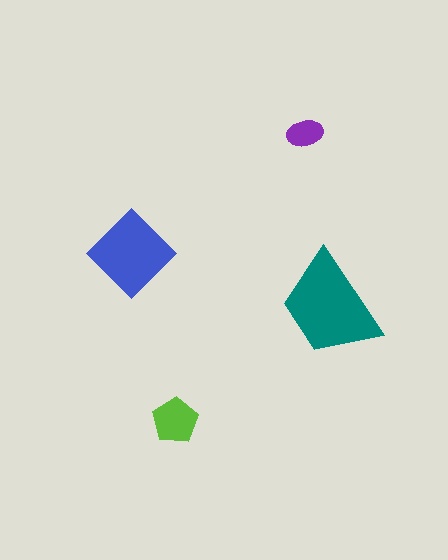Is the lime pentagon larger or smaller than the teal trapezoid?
Smaller.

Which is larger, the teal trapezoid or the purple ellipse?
The teal trapezoid.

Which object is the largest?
The teal trapezoid.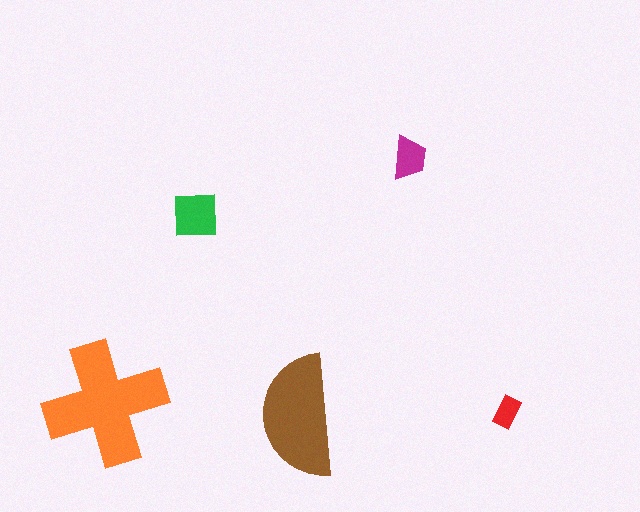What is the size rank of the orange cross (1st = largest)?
1st.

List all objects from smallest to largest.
The red rectangle, the magenta trapezoid, the green square, the brown semicircle, the orange cross.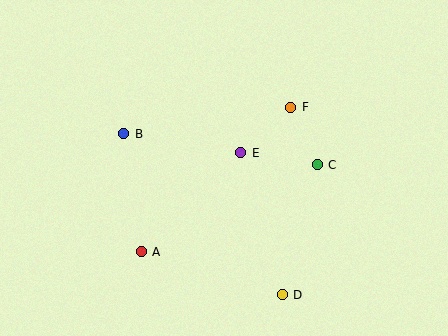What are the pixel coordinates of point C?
Point C is at (317, 164).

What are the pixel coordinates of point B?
Point B is at (124, 134).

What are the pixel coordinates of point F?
Point F is at (291, 107).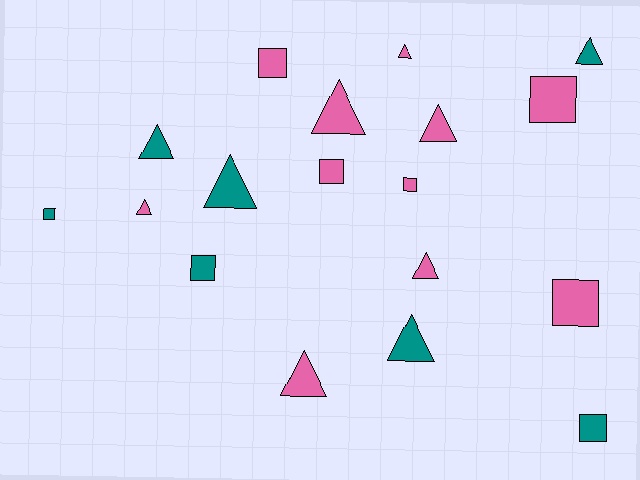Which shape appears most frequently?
Triangle, with 10 objects.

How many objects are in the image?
There are 18 objects.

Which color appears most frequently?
Pink, with 11 objects.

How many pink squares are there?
There are 5 pink squares.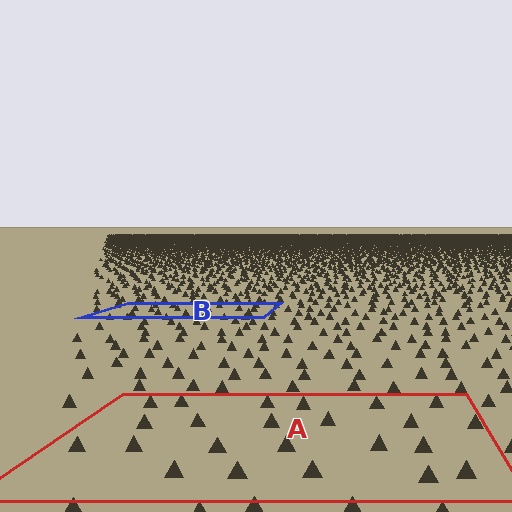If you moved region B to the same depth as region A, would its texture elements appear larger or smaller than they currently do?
They would appear larger. At a closer depth, the same texture elements are projected at a bigger on-screen size.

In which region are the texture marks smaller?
The texture marks are smaller in region B, because it is farther away.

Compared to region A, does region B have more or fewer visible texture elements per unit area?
Region B has more texture elements per unit area — they are packed more densely because it is farther away.